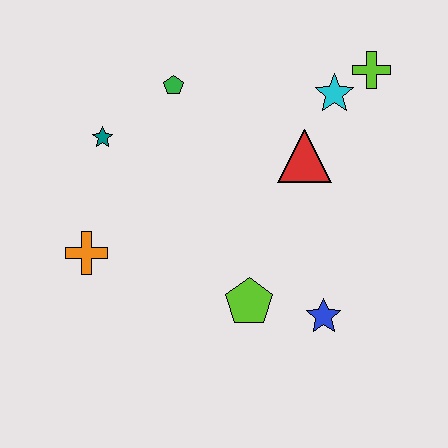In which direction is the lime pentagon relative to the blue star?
The lime pentagon is to the left of the blue star.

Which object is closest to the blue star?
The lime pentagon is closest to the blue star.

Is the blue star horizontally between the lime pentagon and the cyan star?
Yes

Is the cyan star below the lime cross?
Yes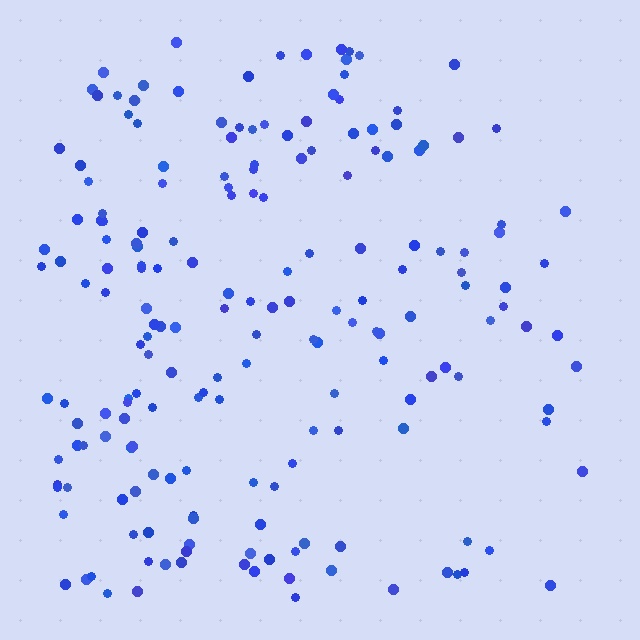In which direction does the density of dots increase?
From right to left, with the left side densest.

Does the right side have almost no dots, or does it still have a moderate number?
Still a moderate number, just noticeably fewer than the left.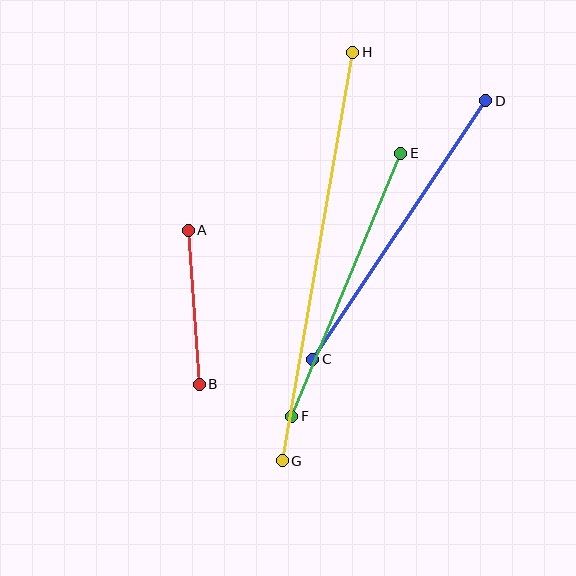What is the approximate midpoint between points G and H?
The midpoint is at approximately (317, 257) pixels.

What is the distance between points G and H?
The distance is approximately 415 pixels.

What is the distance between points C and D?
The distance is approximately 311 pixels.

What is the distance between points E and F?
The distance is approximately 284 pixels.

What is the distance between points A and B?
The distance is approximately 154 pixels.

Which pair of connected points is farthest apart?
Points G and H are farthest apart.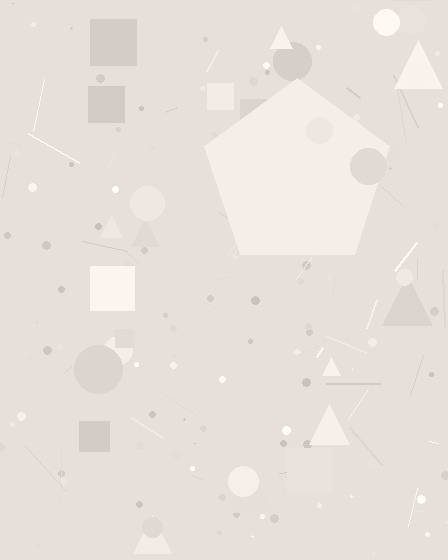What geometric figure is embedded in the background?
A pentagon is embedded in the background.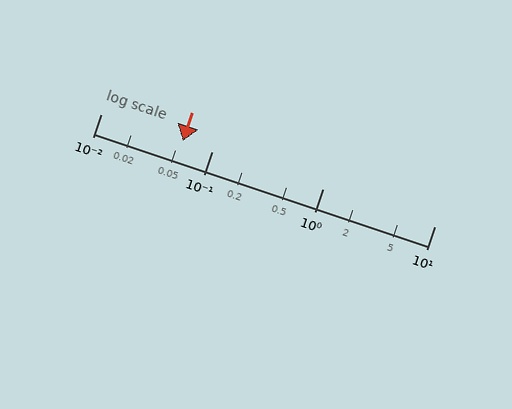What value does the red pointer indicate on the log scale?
The pointer indicates approximately 0.055.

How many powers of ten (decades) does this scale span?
The scale spans 3 decades, from 0.01 to 10.